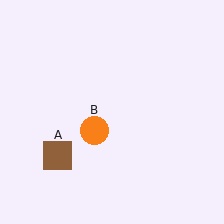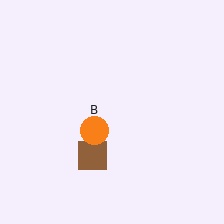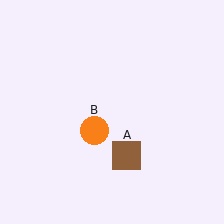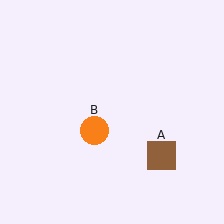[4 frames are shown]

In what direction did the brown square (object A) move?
The brown square (object A) moved right.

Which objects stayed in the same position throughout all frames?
Orange circle (object B) remained stationary.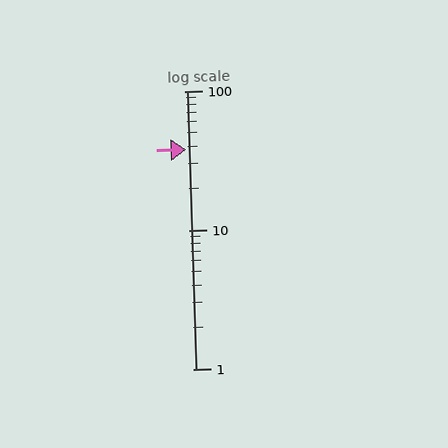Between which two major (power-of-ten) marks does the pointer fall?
The pointer is between 10 and 100.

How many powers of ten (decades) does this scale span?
The scale spans 2 decades, from 1 to 100.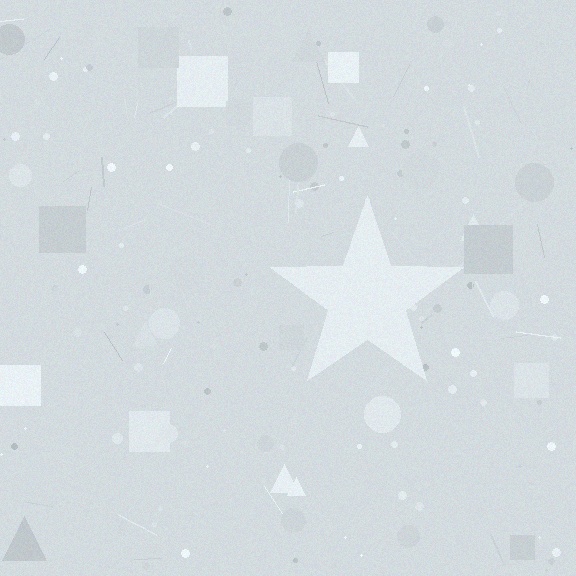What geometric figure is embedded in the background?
A star is embedded in the background.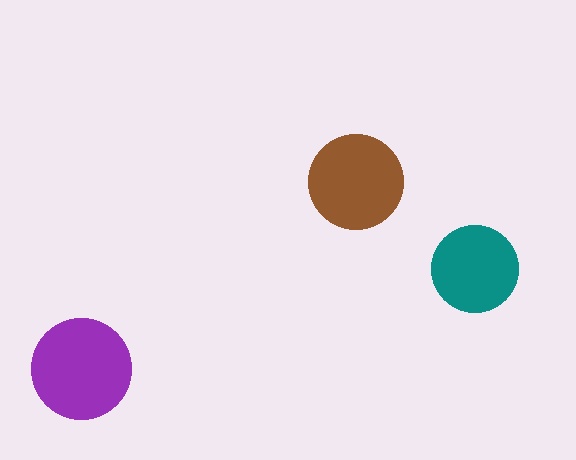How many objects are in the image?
There are 3 objects in the image.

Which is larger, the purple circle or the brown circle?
The purple one.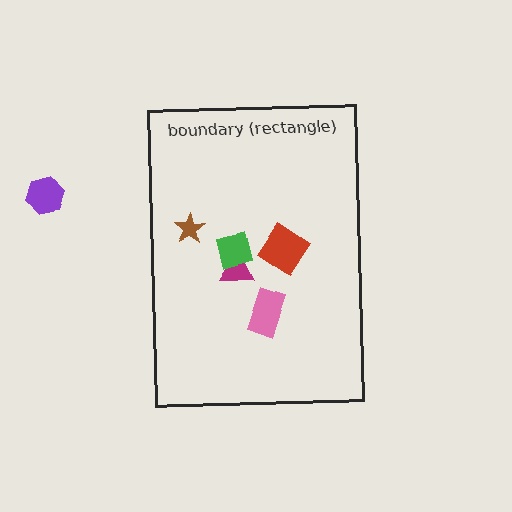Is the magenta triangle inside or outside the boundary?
Inside.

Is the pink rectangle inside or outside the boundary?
Inside.